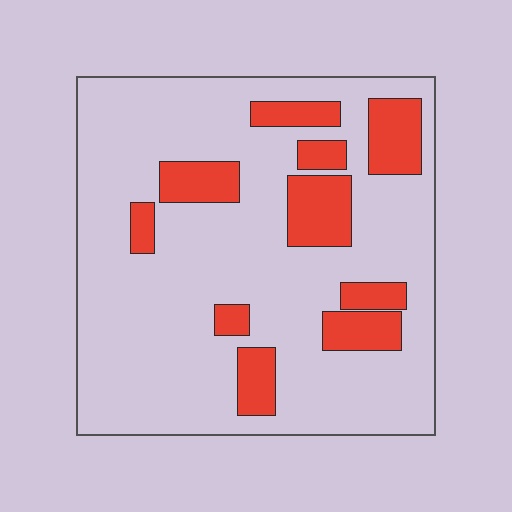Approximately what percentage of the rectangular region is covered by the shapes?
Approximately 20%.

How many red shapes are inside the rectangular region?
10.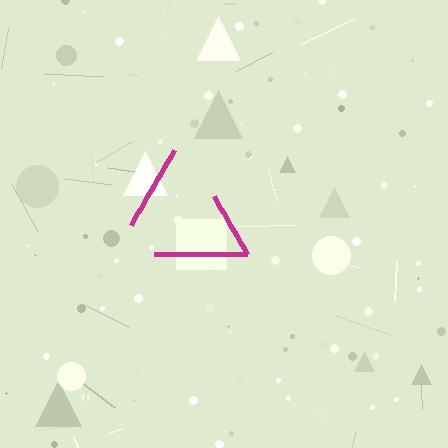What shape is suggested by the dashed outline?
The dashed outline suggests a triangle.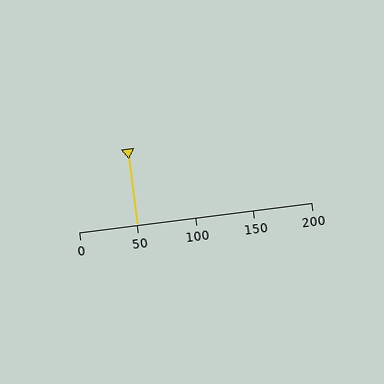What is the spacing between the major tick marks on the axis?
The major ticks are spaced 50 apart.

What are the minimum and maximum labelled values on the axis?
The axis runs from 0 to 200.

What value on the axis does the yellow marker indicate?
The marker indicates approximately 50.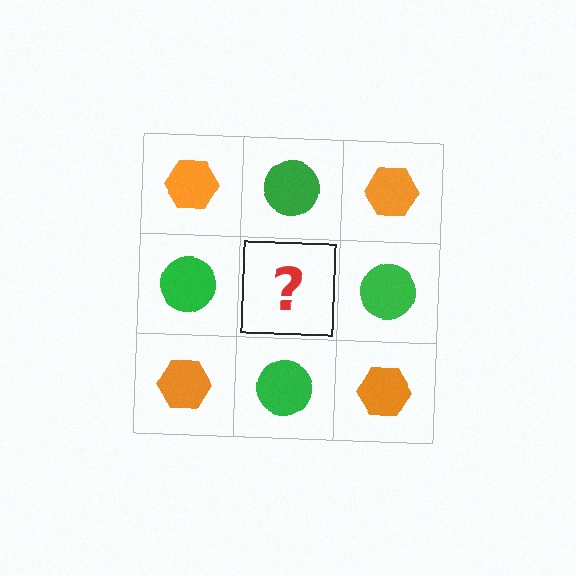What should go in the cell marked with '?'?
The missing cell should contain an orange hexagon.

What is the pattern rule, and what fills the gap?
The rule is that it alternates orange hexagon and green circle in a checkerboard pattern. The gap should be filled with an orange hexagon.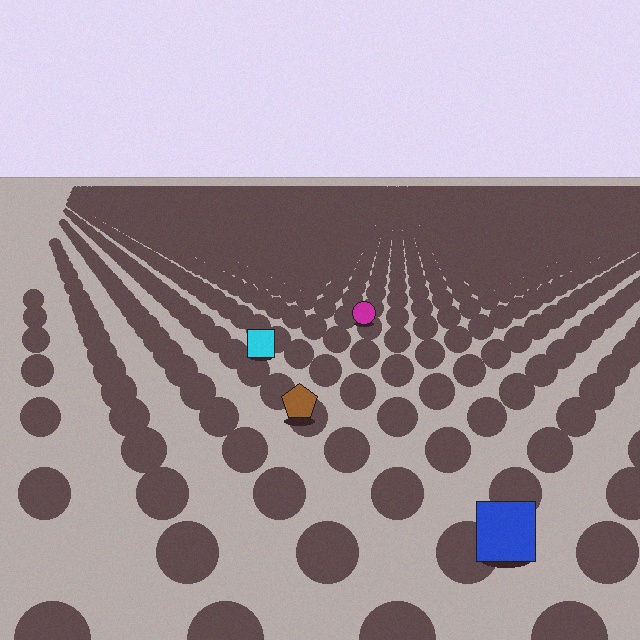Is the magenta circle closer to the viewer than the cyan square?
No. The cyan square is closer — you can tell from the texture gradient: the ground texture is coarser near it.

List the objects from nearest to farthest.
From nearest to farthest: the blue square, the brown pentagon, the cyan square, the magenta circle.